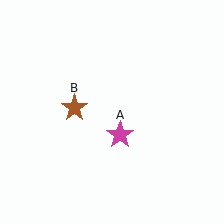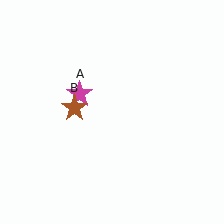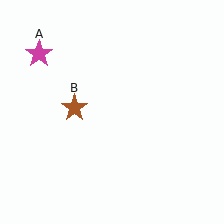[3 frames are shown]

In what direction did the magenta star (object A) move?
The magenta star (object A) moved up and to the left.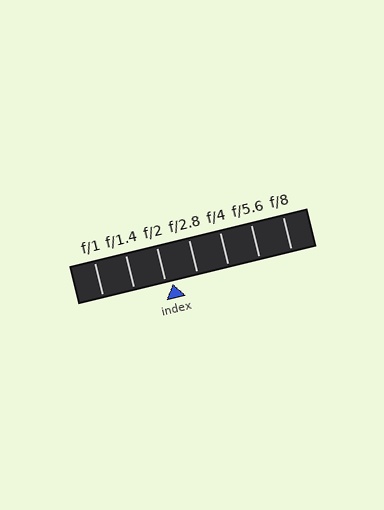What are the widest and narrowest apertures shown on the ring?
The widest aperture shown is f/1 and the narrowest is f/8.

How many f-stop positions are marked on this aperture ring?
There are 7 f-stop positions marked.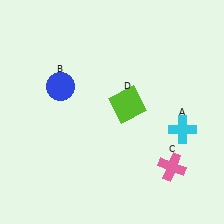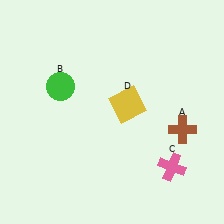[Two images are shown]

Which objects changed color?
A changed from cyan to brown. B changed from blue to green. D changed from lime to yellow.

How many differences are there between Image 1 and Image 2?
There are 3 differences between the two images.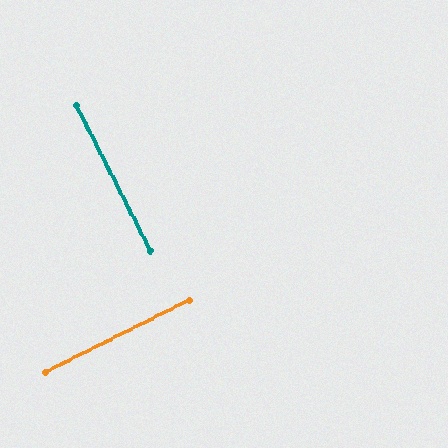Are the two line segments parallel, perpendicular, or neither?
Perpendicular — they meet at approximately 90°.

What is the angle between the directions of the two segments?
Approximately 90 degrees.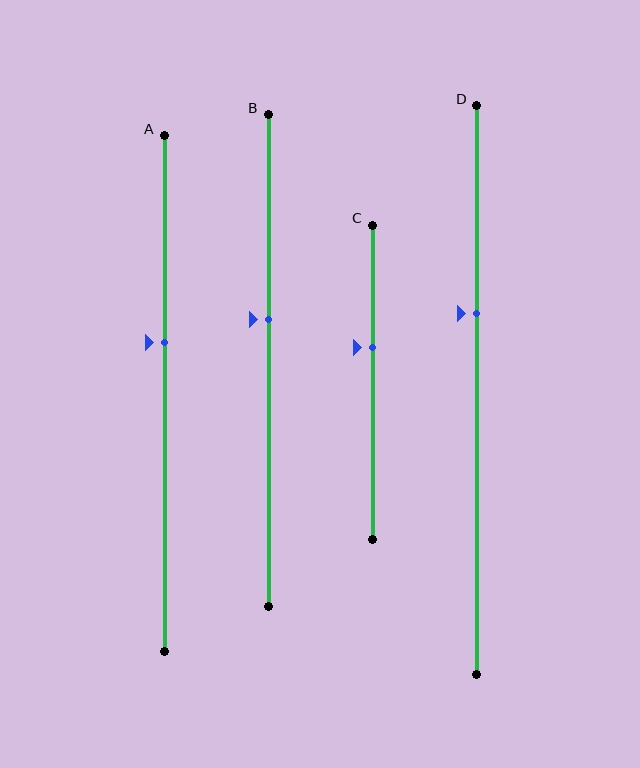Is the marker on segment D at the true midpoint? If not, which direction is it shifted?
No, the marker on segment D is shifted upward by about 14% of the segment length.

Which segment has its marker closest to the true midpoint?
Segment B has its marker closest to the true midpoint.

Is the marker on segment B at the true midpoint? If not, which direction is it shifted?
No, the marker on segment B is shifted upward by about 8% of the segment length.